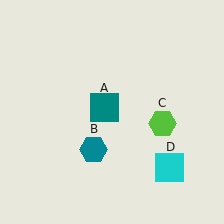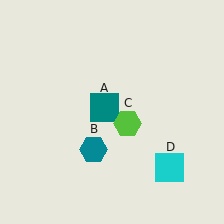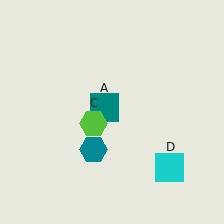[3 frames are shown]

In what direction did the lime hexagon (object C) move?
The lime hexagon (object C) moved left.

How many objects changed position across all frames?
1 object changed position: lime hexagon (object C).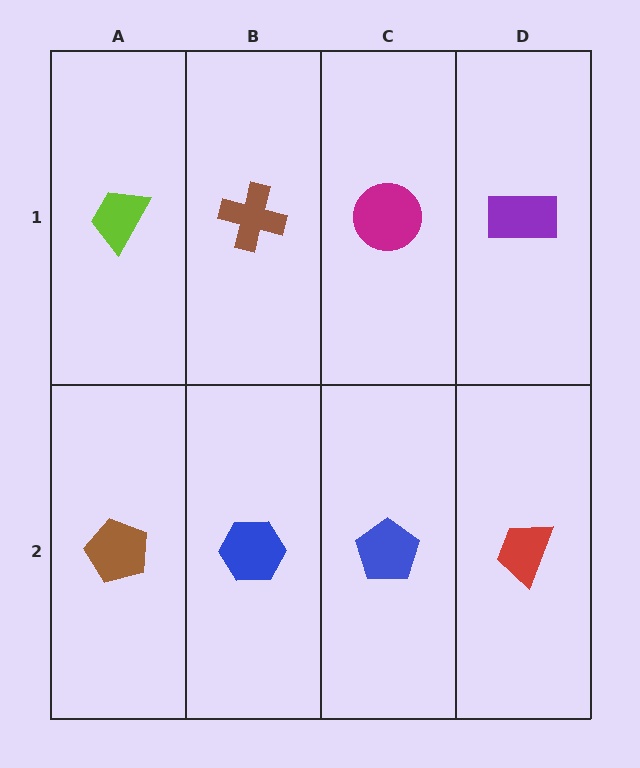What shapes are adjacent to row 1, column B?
A blue hexagon (row 2, column B), a lime trapezoid (row 1, column A), a magenta circle (row 1, column C).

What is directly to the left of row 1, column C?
A brown cross.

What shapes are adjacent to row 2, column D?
A purple rectangle (row 1, column D), a blue pentagon (row 2, column C).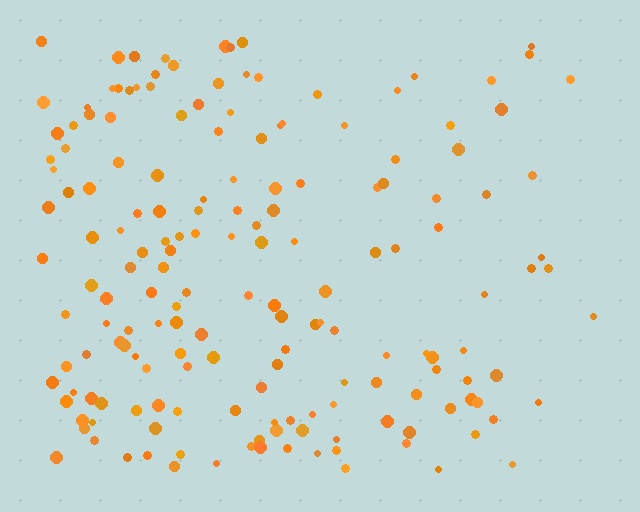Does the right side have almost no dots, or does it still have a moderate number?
Still a moderate number, just noticeably fewer than the left.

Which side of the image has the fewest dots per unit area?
The right.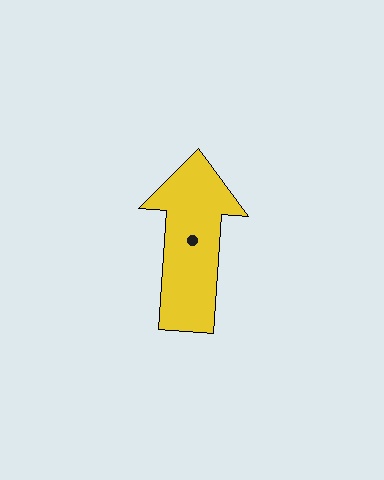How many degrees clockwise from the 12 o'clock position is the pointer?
Approximately 4 degrees.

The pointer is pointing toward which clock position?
Roughly 12 o'clock.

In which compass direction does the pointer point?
North.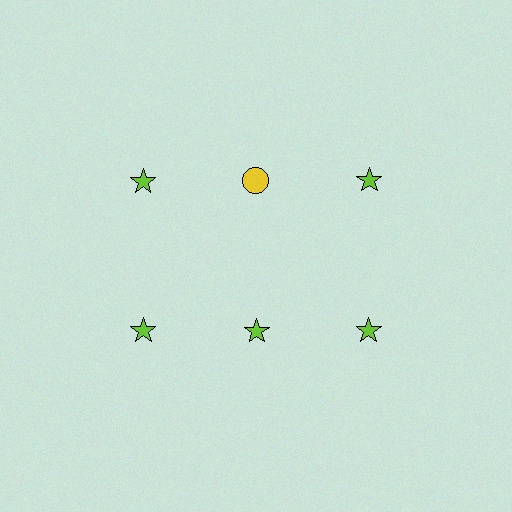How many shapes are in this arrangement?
There are 6 shapes arranged in a grid pattern.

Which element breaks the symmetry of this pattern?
The yellow circle in the top row, second from left column breaks the symmetry. All other shapes are lime stars.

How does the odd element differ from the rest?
It differs in both color (yellow instead of lime) and shape (circle instead of star).